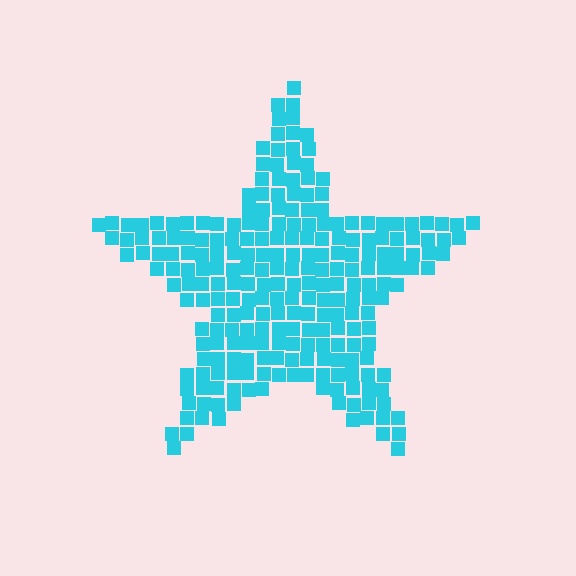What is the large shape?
The large shape is a star.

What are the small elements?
The small elements are squares.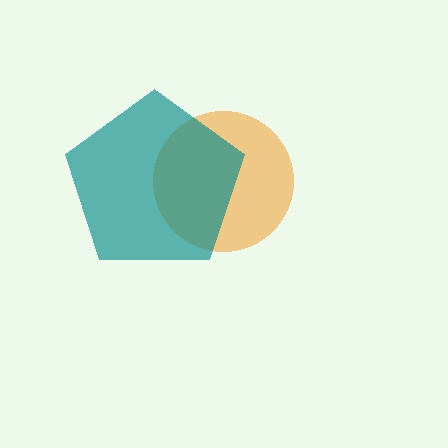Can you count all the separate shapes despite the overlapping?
Yes, there are 2 separate shapes.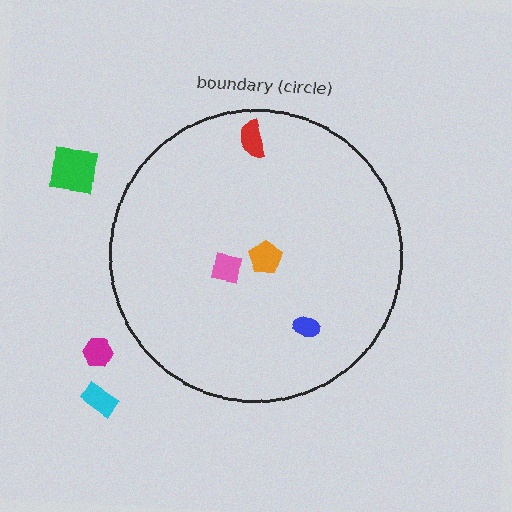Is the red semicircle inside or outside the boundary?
Inside.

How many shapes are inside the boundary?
4 inside, 3 outside.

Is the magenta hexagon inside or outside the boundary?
Outside.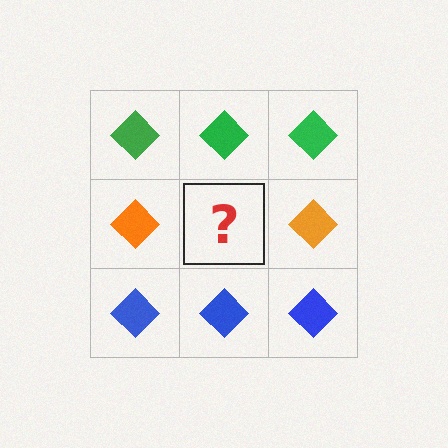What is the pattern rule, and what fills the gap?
The rule is that each row has a consistent color. The gap should be filled with an orange diamond.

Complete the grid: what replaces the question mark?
The question mark should be replaced with an orange diamond.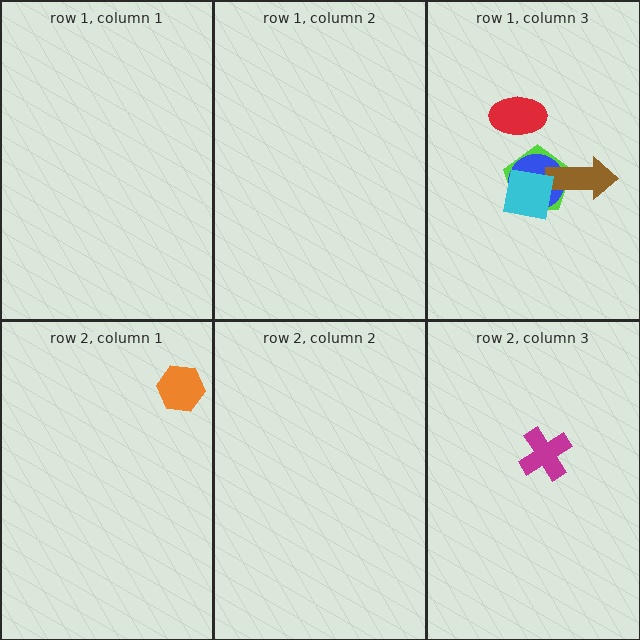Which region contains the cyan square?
The row 1, column 3 region.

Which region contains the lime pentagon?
The row 1, column 3 region.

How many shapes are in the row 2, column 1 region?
1.